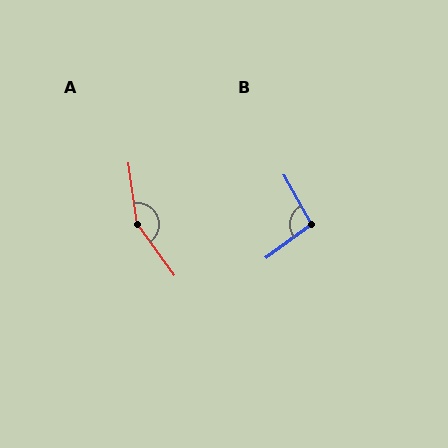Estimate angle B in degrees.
Approximately 98 degrees.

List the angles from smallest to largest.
B (98°), A (152°).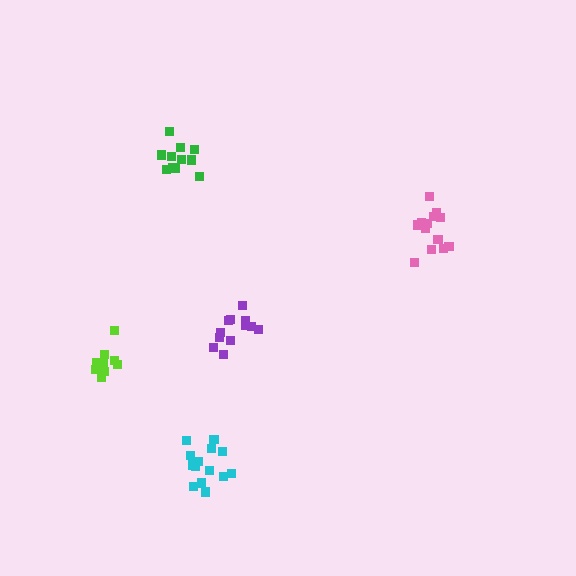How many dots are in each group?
Group 1: 14 dots, Group 2: 14 dots, Group 3: 12 dots, Group 4: 11 dots, Group 5: 10 dots (61 total).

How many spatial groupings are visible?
There are 5 spatial groupings.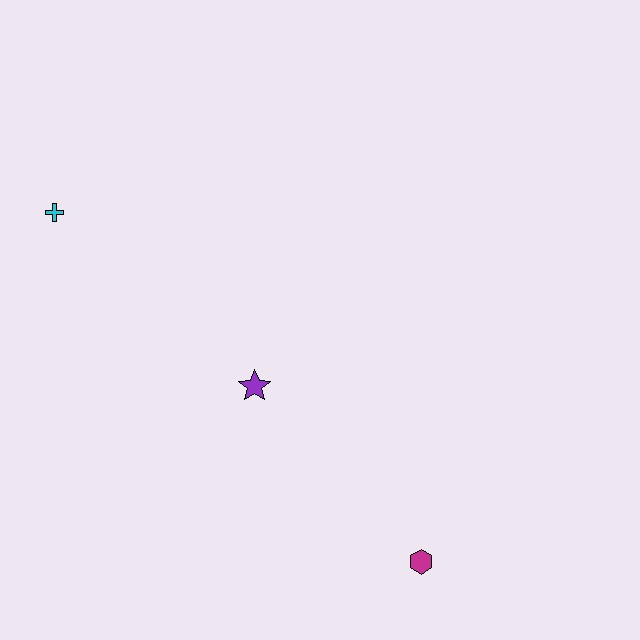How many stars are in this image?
There is 1 star.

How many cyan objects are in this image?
There is 1 cyan object.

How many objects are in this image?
There are 3 objects.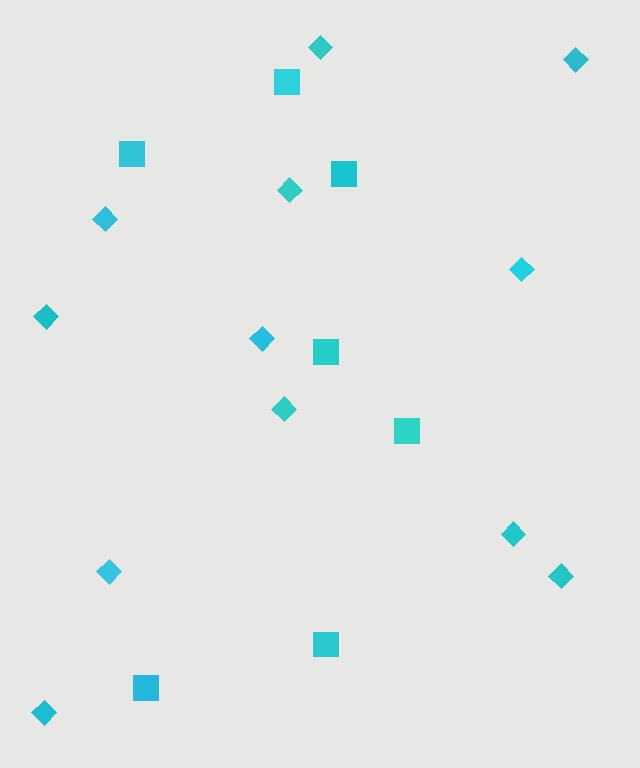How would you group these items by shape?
There are 2 groups: one group of squares (7) and one group of diamonds (12).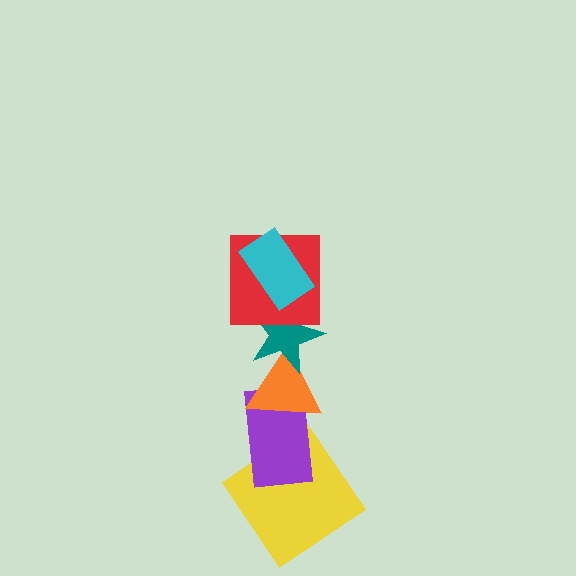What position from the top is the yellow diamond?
The yellow diamond is 6th from the top.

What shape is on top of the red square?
The cyan rectangle is on top of the red square.